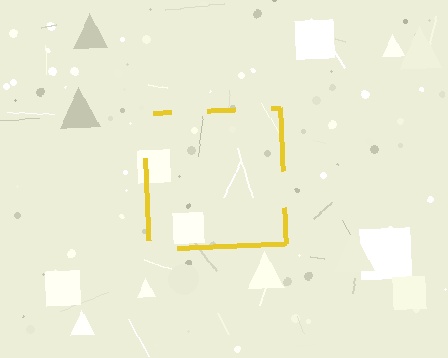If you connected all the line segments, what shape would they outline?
They would outline a square.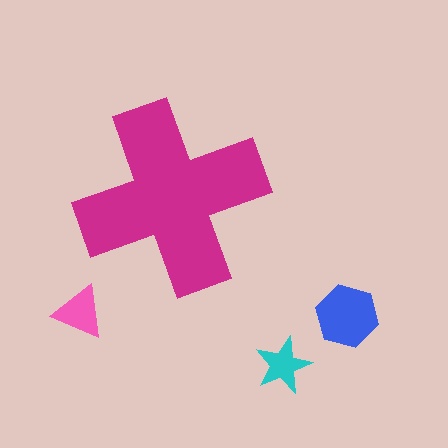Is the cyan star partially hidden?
No, the cyan star is fully visible.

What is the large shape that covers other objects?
A magenta cross.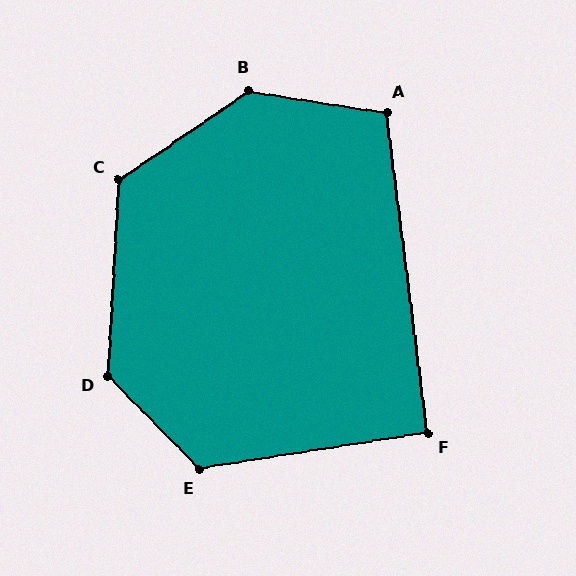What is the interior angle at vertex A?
Approximately 106 degrees (obtuse).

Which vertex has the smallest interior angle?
F, at approximately 92 degrees.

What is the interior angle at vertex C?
Approximately 128 degrees (obtuse).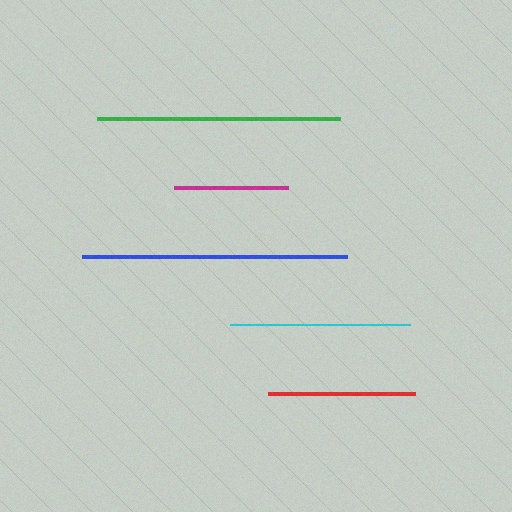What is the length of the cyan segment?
The cyan segment is approximately 180 pixels long.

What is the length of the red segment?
The red segment is approximately 147 pixels long.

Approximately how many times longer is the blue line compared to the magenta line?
The blue line is approximately 2.3 times the length of the magenta line.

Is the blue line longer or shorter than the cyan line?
The blue line is longer than the cyan line.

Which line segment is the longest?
The blue line is the longest at approximately 265 pixels.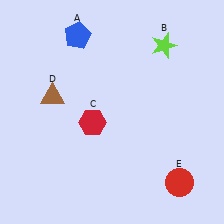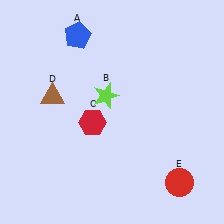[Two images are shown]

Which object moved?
The lime star (B) moved left.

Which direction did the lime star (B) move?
The lime star (B) moved left.